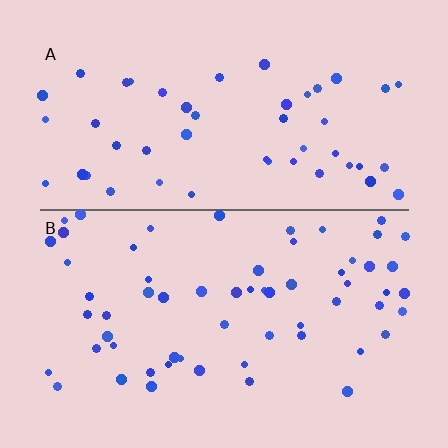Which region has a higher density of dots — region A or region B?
B (the bottom).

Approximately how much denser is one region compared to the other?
Approximately 1.3× — region B over region A.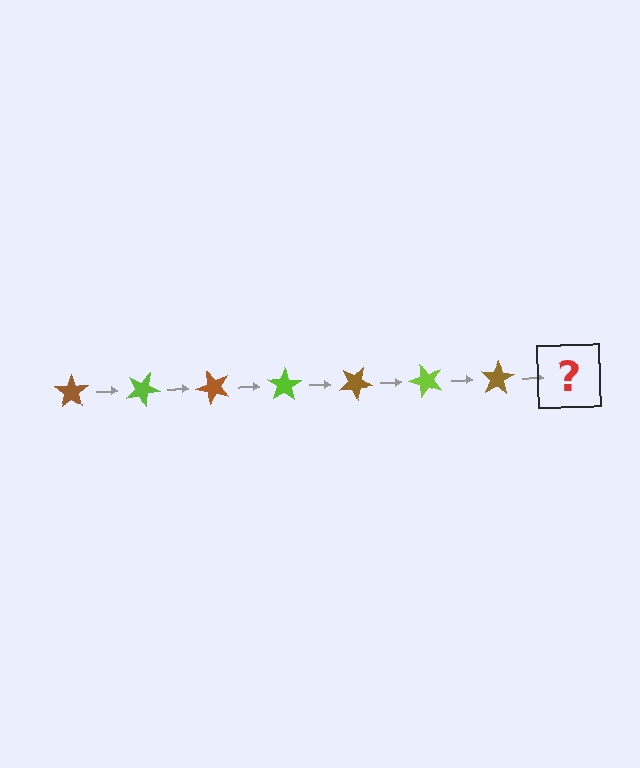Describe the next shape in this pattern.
It should be a lime star, rotated 175 degrees from the start.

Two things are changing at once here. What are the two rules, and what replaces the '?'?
The two rules are that it rotates 25 degrees each step and the color cycles through brown and lime. The '?' should be a lime star, rotated 175 degrees from the start.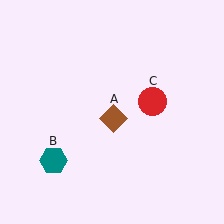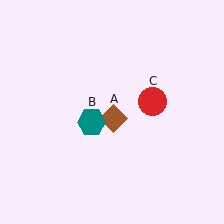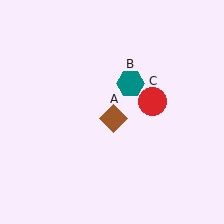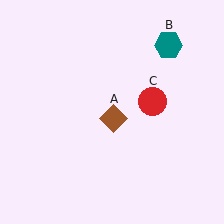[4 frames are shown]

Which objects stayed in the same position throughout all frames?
Brown diamond (object A) and red circle (object C) remained stationary.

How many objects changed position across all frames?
1 object changed position: teal hexagon (object B).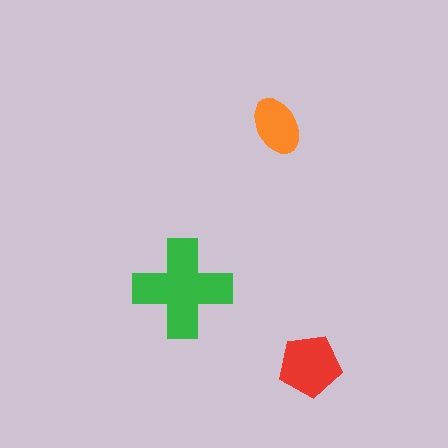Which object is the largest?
The green cross.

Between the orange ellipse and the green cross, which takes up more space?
The green cross.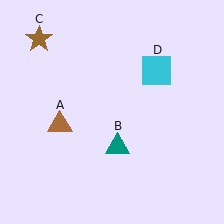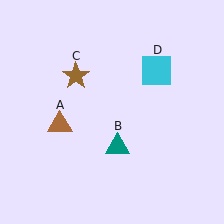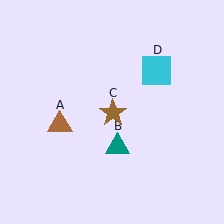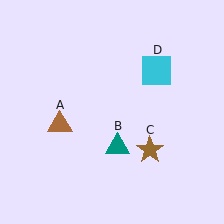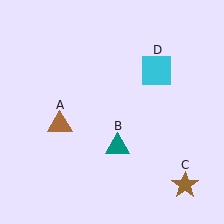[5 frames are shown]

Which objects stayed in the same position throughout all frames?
Brown triangle (object A) and teal triangle (object B) and cyan square (object D) remained stationary.